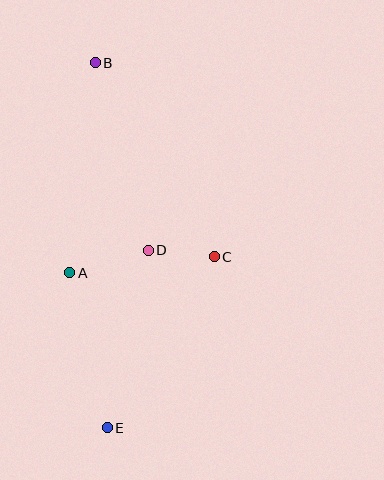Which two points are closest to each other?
Points C and D are closest to each other.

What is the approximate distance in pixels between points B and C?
The distance between B and C is approximately 228 pixels.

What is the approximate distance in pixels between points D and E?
The distance between D and E is approximately 182 pixels.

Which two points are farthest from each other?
Points B and E are farthest from each other.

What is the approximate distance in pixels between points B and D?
The distance between B and D is approximately 195 pixels.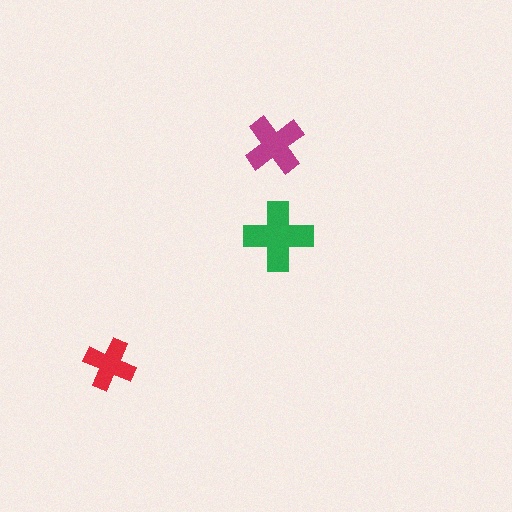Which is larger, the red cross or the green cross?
The green one.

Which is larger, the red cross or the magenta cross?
The magenta one.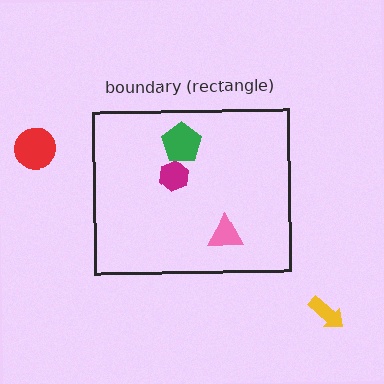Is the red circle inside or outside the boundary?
Outside.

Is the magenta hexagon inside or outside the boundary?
Inside.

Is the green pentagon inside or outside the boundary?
Inside.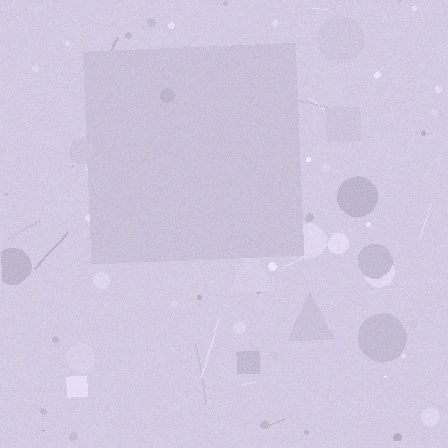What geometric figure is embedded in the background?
A square is embedded in the background.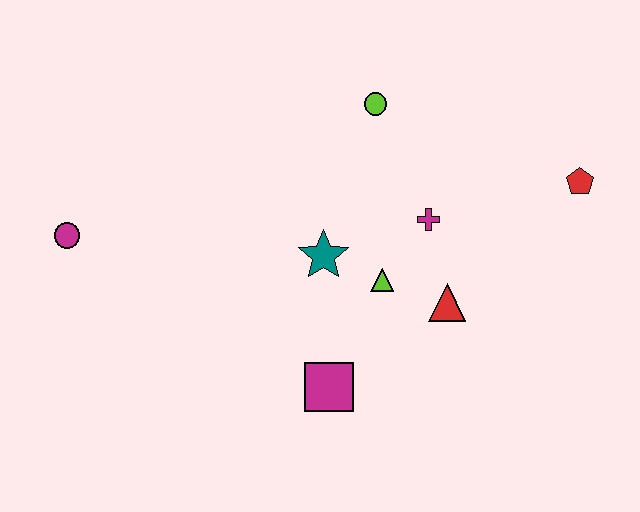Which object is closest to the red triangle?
The lime triangle is closest to the red triangle.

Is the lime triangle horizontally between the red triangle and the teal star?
Yes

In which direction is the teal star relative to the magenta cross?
The teal star is to the left of the magenta cross.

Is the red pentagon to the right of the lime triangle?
Yes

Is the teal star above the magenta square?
Yes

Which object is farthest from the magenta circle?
The red pentagon is farthest from the magenta circle.